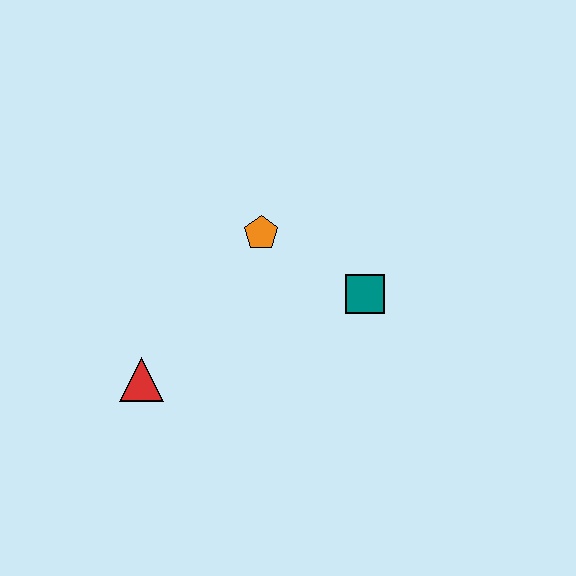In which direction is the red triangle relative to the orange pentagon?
The red triangle is below the orange pentagon.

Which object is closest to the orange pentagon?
The teal square is closest to the orange pentagon.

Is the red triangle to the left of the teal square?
Yes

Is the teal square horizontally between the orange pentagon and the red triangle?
No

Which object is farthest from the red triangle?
The teal square is farthest from the red triangle.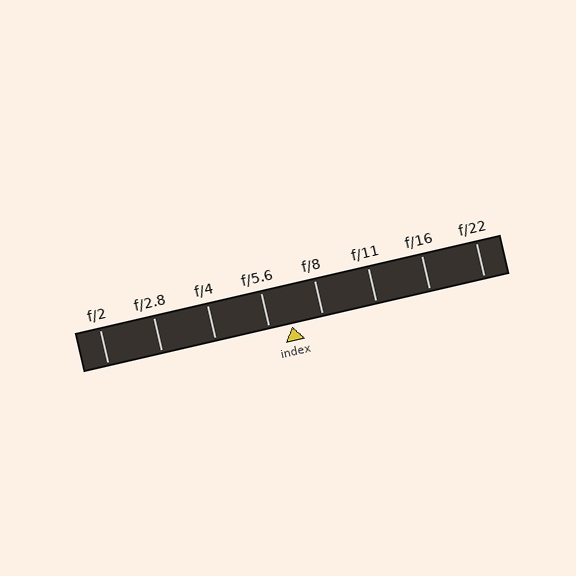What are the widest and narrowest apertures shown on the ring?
The widest aperture shown is f/2 and the narrowest is f/22.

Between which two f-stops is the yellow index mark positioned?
The index mark is between f/5.6 and f/8.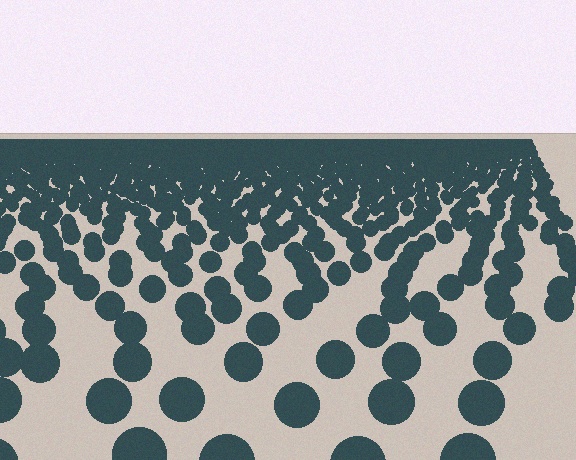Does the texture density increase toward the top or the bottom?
Density increases toward the top.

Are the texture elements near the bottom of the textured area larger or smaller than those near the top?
Larger. Near the bottom, elements are closer to the viewer and appear at a bigger on-screen size.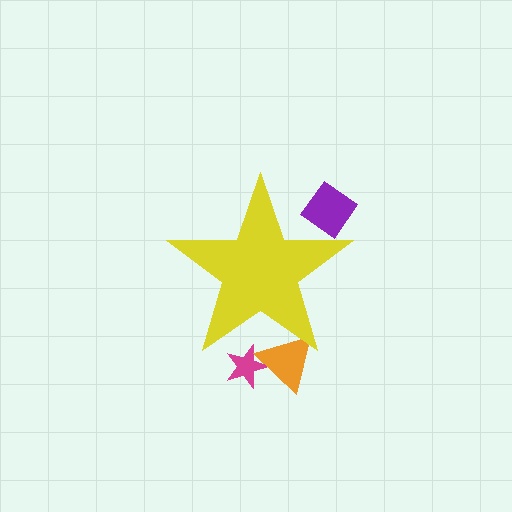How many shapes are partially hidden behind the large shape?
3 shapes are partially hidden.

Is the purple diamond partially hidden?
Yes, the purple diamond is partially hidden behind the yellow star.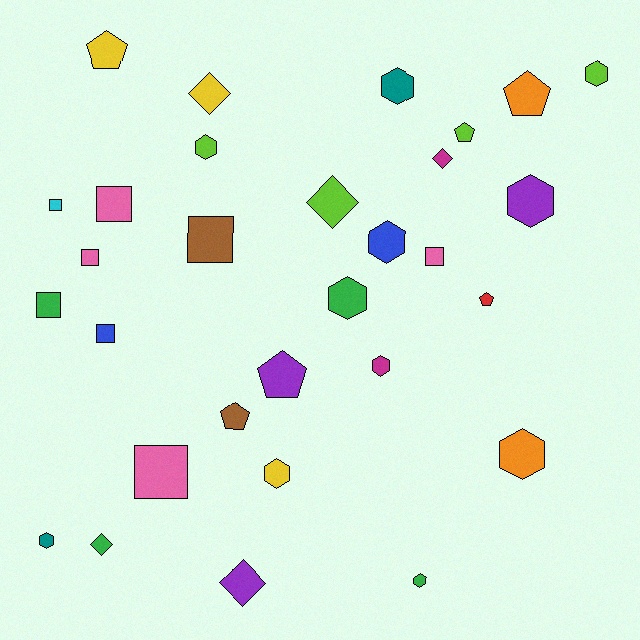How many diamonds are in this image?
There are 5 diamonds.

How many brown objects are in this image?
There are 2 brown objects.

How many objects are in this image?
There are 30 objects.